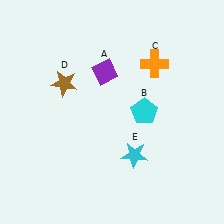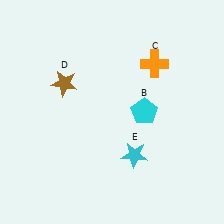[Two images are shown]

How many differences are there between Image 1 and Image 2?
There is 1 difference between the two images.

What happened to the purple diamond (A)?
The purple diamond (A) was removed in Image 2. It was in the top-left area of Image 1.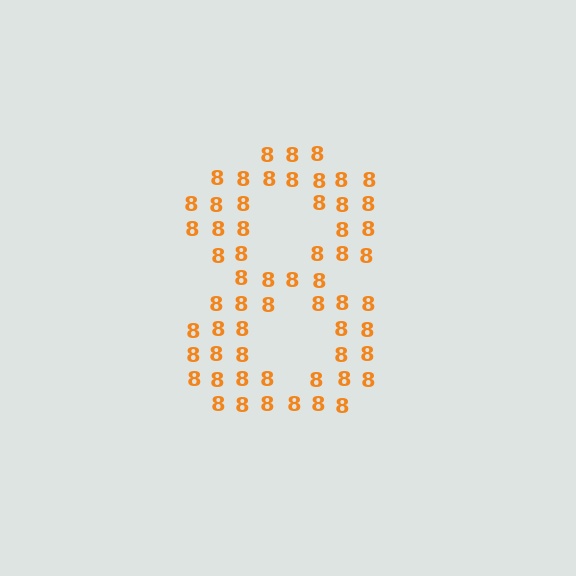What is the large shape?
The large shape is the digit 8.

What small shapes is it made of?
It is made of small digit 8's.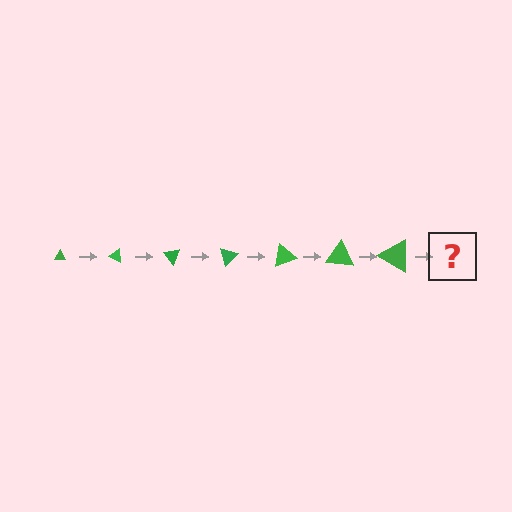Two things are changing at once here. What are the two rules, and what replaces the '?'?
The two rules are that the triangle grows larger each step and it rotates 25 degrees each step. The '?' should be a triangle, larger than the previous one and rotated 175 degrees from the start.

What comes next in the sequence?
The next element should be a triangle, larger than the previous one and rotated 175 degrees from the start.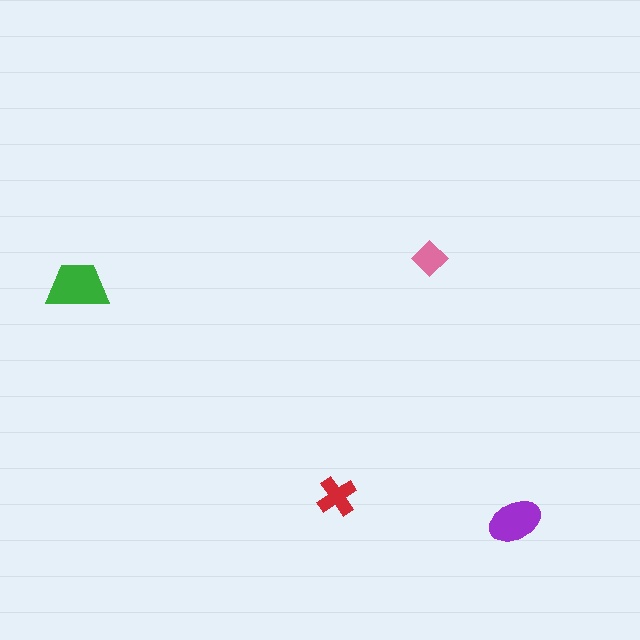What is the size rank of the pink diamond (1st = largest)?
4th.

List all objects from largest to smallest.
The green trapezoid, the purple ellipse, the red cross, the pink diamond.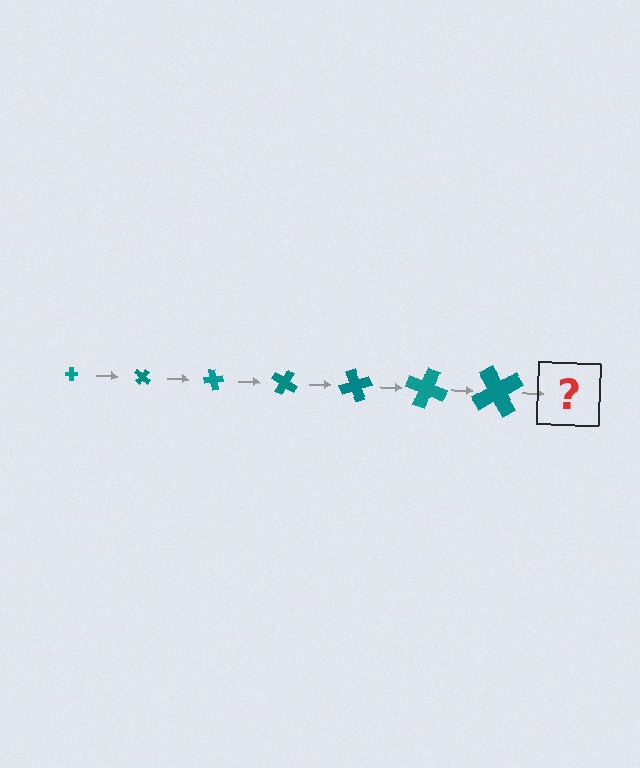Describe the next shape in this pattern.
It should be a cross, larger than the previous one and rotated 280 degrees from the start.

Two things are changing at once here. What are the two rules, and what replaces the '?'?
The two rules are that the cross grows larger each step and it rotates 40 degrees each step. The '?' should be a cross, larger than the previous one and rotated 280 degrees from the start.